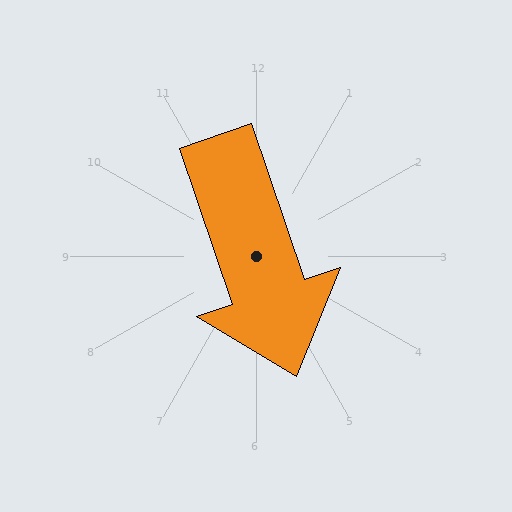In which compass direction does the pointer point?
South.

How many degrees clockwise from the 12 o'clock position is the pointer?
Approximately 161 degrees.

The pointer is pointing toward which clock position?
Roughly 5 o'clock.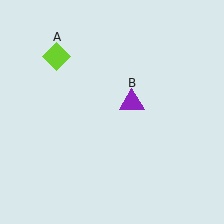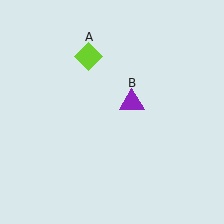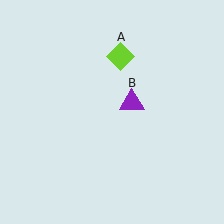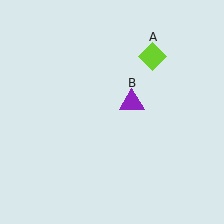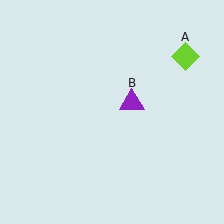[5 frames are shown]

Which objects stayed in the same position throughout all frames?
Purple triangle (object B) remained stationary.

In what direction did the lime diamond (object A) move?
The lime diamond (object A) moved right.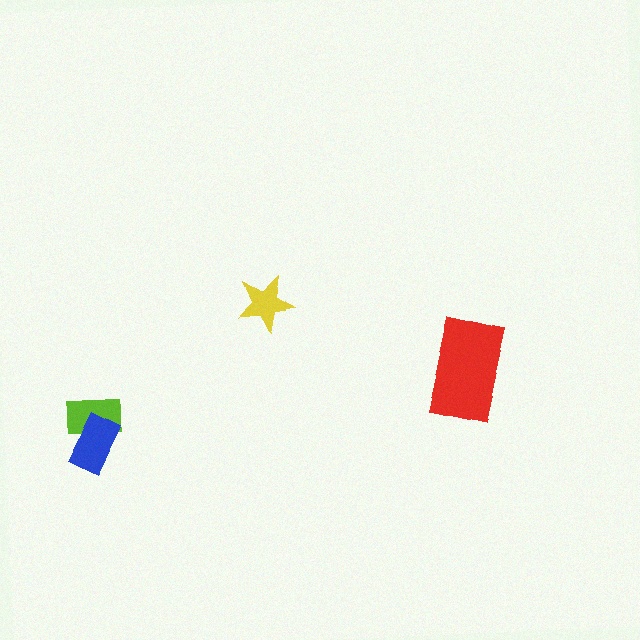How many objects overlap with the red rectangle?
0 objects overlap with the red rectangle.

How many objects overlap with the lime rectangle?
1 object overlaps with the lime rectangle.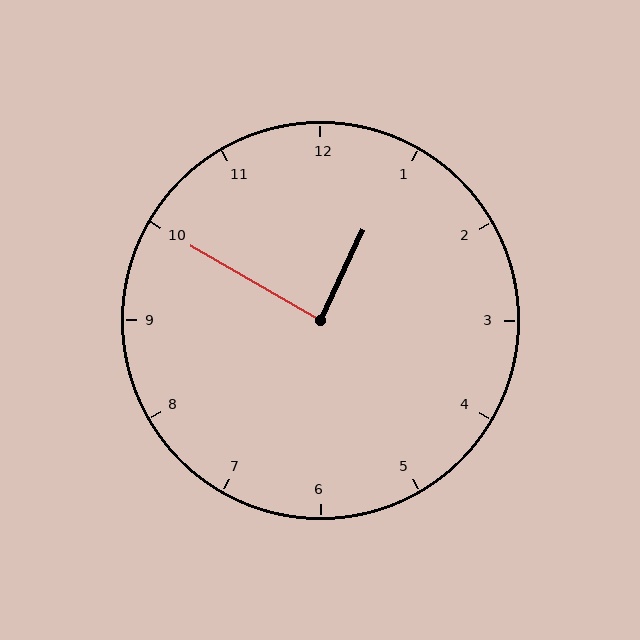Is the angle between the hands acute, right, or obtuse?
It is right.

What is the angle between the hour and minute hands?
Approximately 85 degrees.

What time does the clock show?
12:50.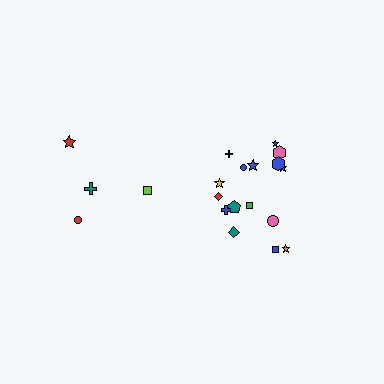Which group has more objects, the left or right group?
The right group.